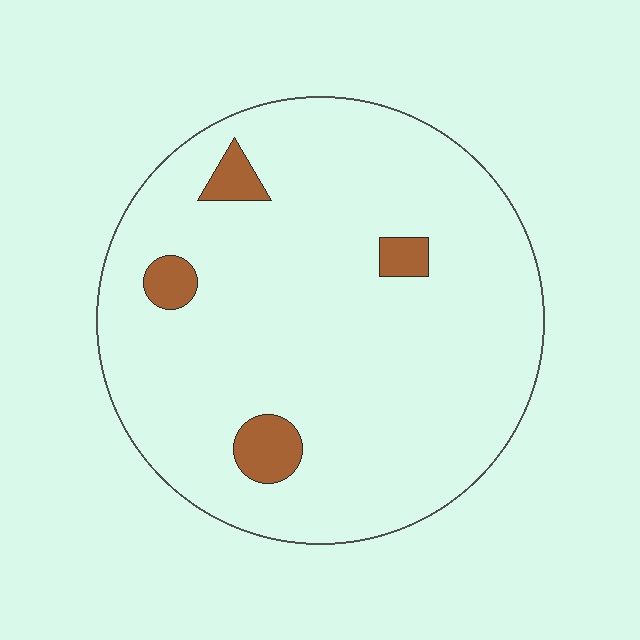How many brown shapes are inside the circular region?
4.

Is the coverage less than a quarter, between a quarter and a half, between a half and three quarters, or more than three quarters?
Less than a quarter.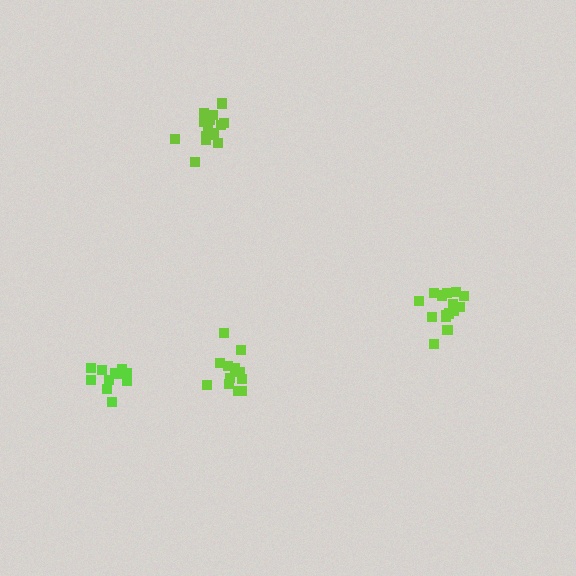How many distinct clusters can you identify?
There are 4 distinct clusters.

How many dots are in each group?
Group 1: 11 dots, Group 2: 12 dots, Group 3: 16 dots, Group 4: 15 dots (54 total).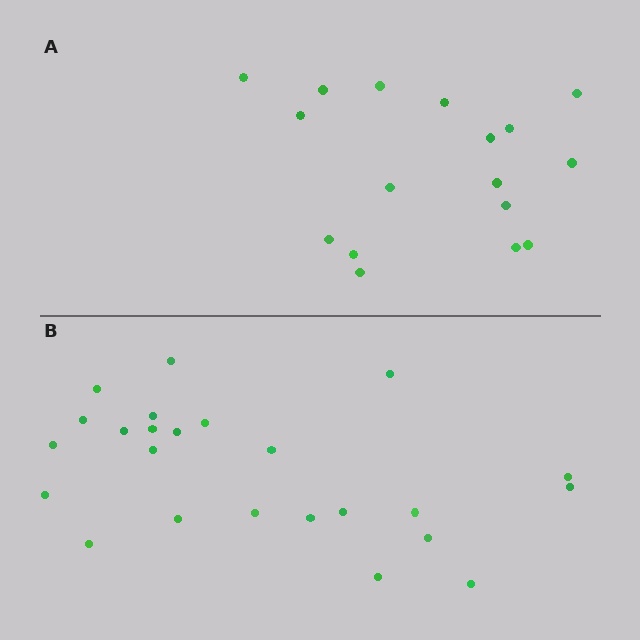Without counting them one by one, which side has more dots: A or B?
Region B (the bottom region) has more dots.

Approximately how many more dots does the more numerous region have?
Region B has roughly 8 or so more dots than region A.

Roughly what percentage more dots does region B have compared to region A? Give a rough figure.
About 40% more.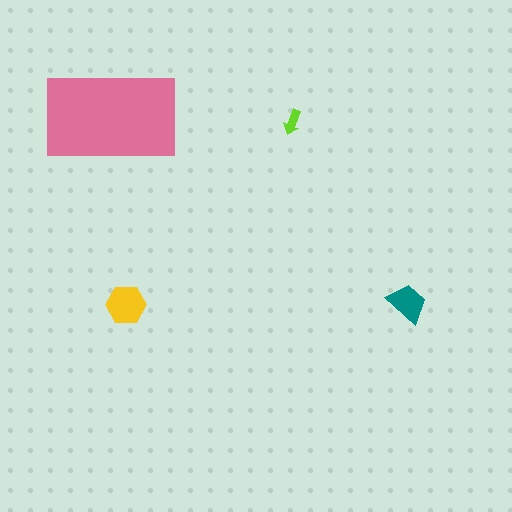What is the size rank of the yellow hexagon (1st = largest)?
2nd.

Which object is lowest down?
The yellow hexagon is bottommost.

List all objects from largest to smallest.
The pink rectangle, the yellow hexagon, the teal trapezoid, the lime arrow.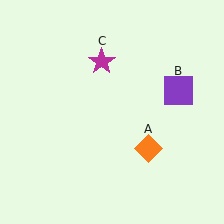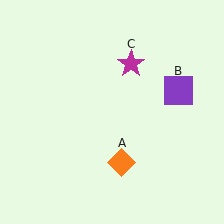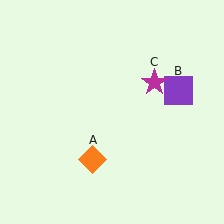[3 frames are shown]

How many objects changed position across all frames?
2 objects changed position: orange diamond (object A), magenta star (object C).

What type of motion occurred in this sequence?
The orange diamond (object A), magenta star (object C) rotated clockwise around the center of the scene.